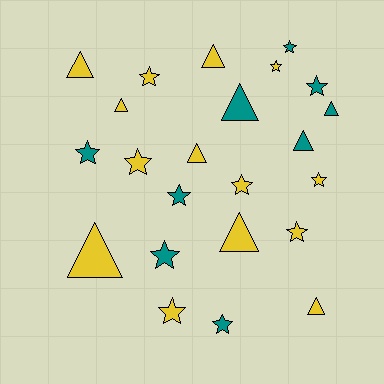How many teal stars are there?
There are 6 teal stars.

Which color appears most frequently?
Yellow, with 14 objects.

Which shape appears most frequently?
Star, with 13 objects.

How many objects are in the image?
There are 23 objects.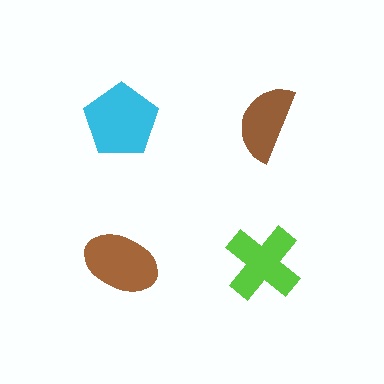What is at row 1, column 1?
A cyan pentagon.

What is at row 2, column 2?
A lime cross.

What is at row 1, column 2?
A brown semicircle.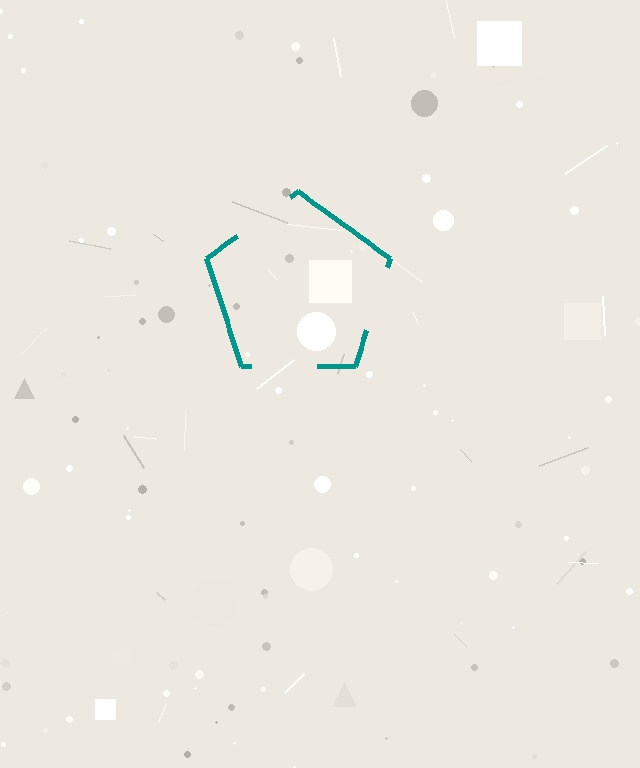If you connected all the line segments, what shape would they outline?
They would outline a pentagon.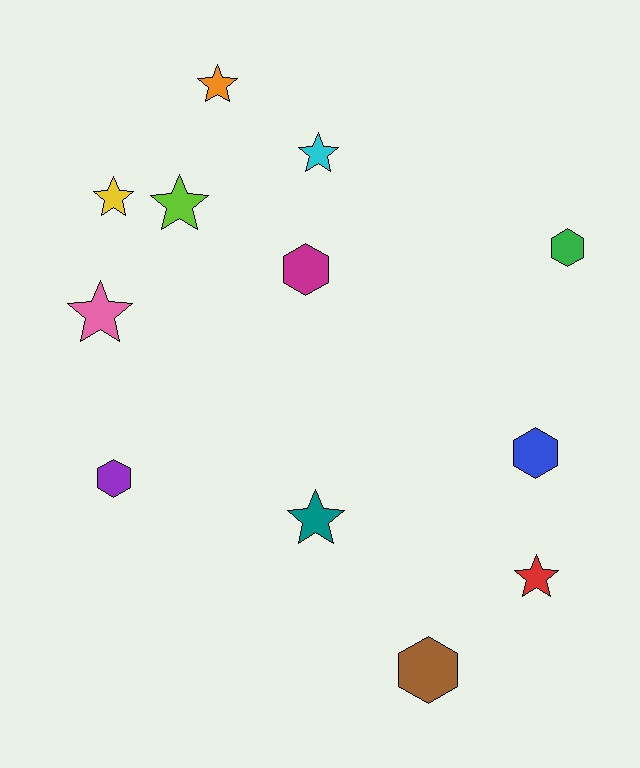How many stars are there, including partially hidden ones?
There are 7 stars.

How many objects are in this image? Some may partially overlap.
There are 12 objects.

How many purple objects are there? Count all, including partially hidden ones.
There is 1 purple object.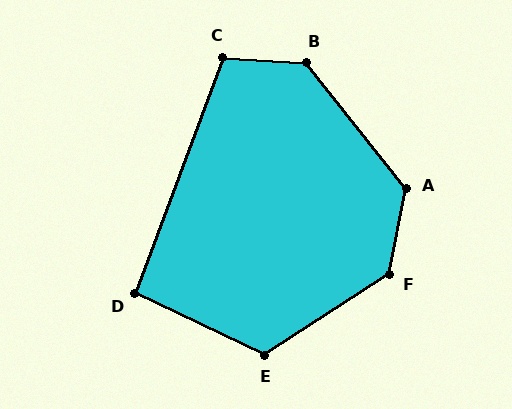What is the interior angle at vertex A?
Approximately 131 degrees (obtuse).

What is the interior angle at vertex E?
Approximately 122 degrees (obtuse).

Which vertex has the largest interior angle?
F, at approximately 134 degrees.